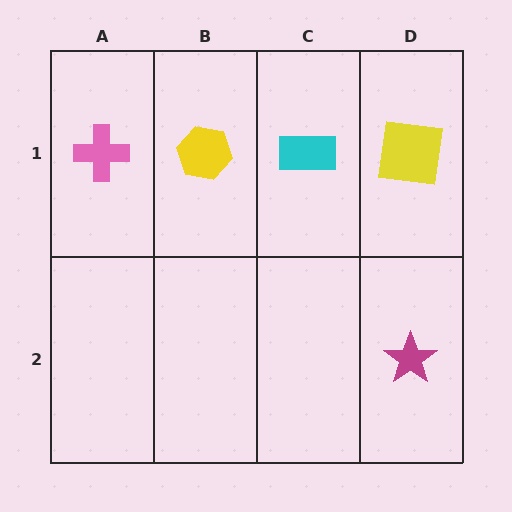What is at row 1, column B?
A yellow hexagon.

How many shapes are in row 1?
4 shapes.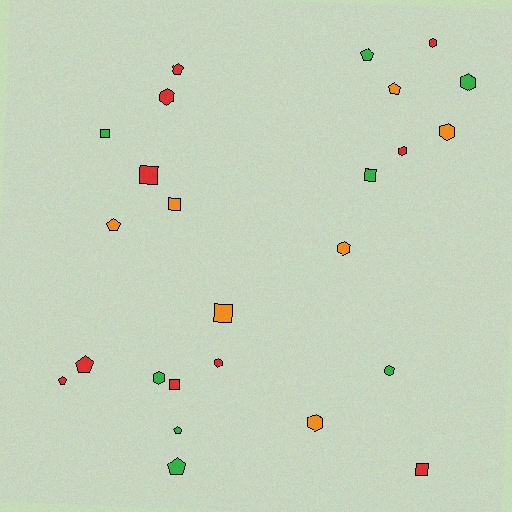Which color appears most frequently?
Red, with 10 objects.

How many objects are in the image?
There are 25 objects.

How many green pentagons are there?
There are 3 green pentagons.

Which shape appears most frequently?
Hexagon, with 10 objects.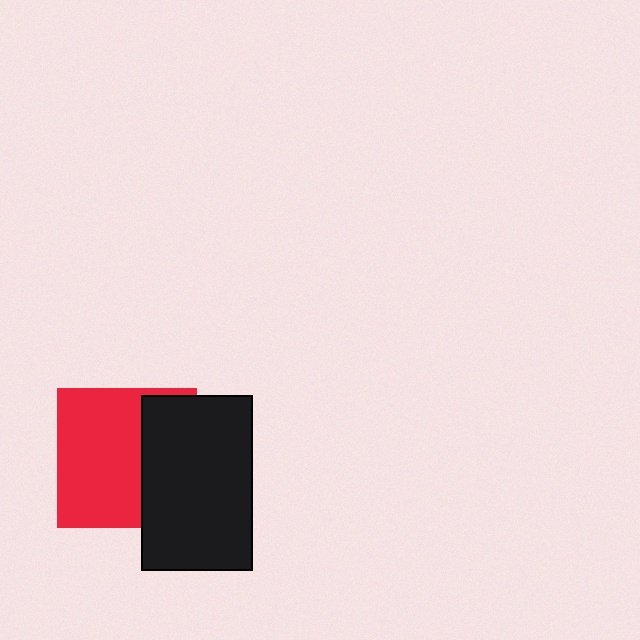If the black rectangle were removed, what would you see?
You would see the complete red square.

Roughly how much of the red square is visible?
About half of it is visible (roughly 62%).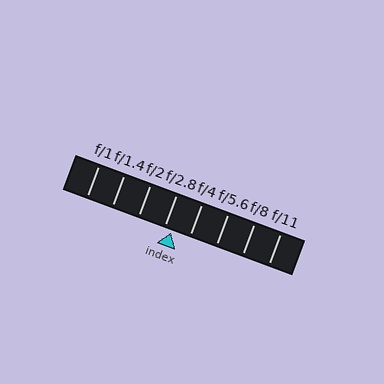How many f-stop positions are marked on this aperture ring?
There are 8 f-stop positions marked.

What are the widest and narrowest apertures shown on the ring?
The widest aperture shown is f/1 and the narrowest is f/11.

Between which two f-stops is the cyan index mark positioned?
The index mark is between f/2.8 and f/4.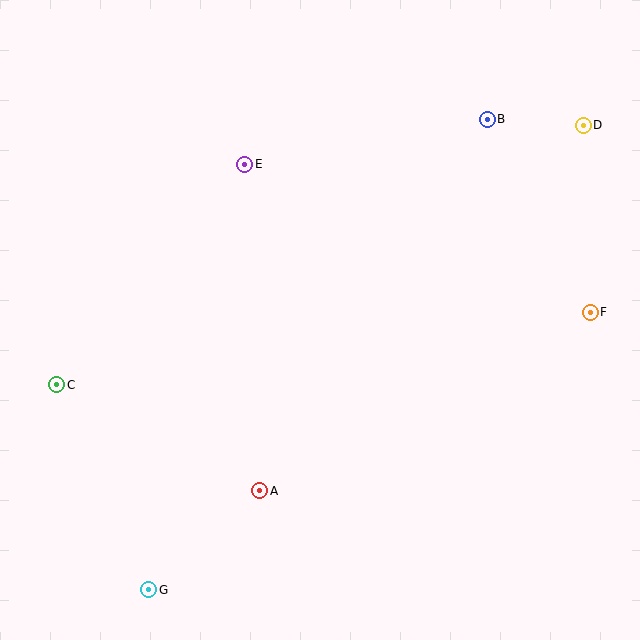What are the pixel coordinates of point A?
Point A is at (260, 491).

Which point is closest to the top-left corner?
Point E is closest to the top-left corner.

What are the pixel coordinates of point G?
Point G is at (149, 590).